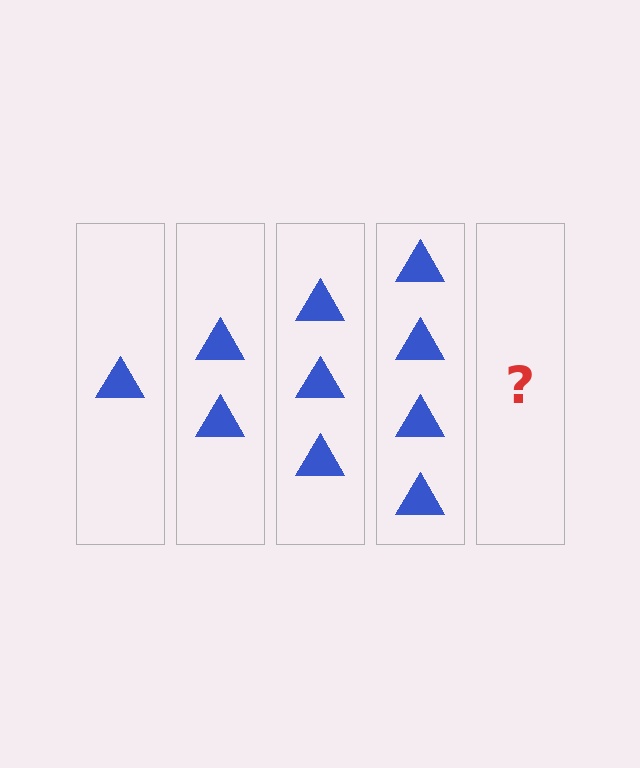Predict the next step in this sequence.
The next step is 5 triangles.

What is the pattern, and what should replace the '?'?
The pattern is that each step adds one more triangle. The '?' should be 5 triangles.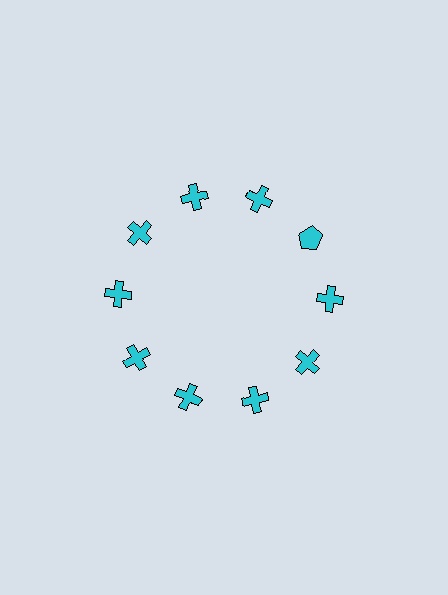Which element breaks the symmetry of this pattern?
The cyan pentagon at roughly the 2 o'clock position breaks the symmetry. All other shapes are cyan crosses.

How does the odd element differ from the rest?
It has a different shape: pentagon instead of cross.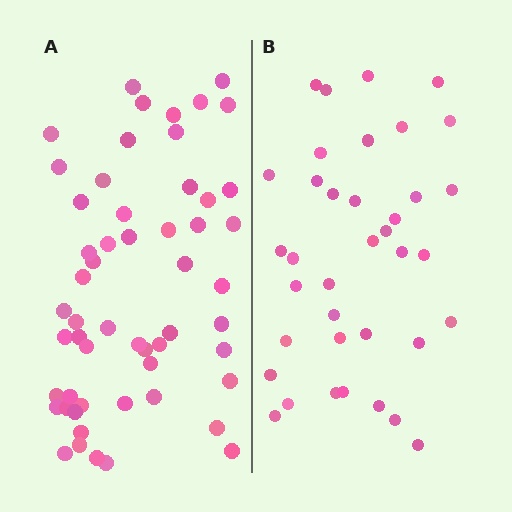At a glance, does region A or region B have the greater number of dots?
Region A (the left region) has more dots.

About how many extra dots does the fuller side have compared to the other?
Region A has approximately 20 more dots than region B.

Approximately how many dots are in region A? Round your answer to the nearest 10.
About 60 dots. (The exact count is 55, which rounds to 60.)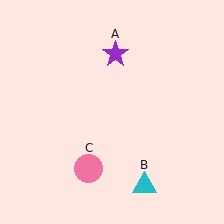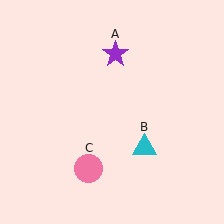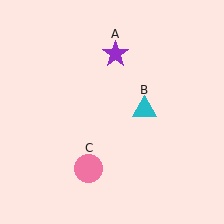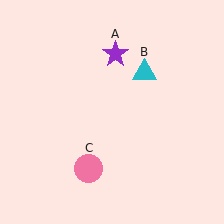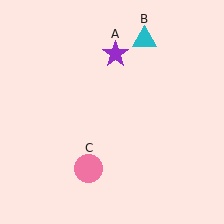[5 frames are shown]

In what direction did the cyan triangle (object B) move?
The cyan triangle (object B) moved up.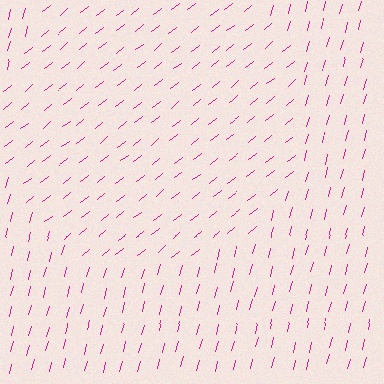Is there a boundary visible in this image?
Yes, there is a texture boundary formed by a change in line orientation.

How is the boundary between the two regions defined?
The boundary is defined purely by a change in line orientation (approximately 37 degrees difference). All lines are the same color and thickness.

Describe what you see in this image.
The image is filled with small magenta line segments. A circle region in the image has lines oriented differently from the surrounding lines, creating a visible texture boundary.